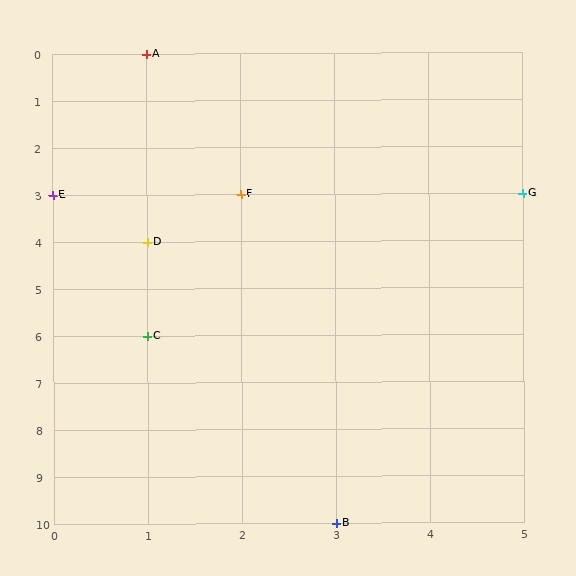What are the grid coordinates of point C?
Point C is at grid coordinates (1, 6).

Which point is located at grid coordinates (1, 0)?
Point A is at (1, 0).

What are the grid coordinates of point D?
Point D is at grid coordinates (1, 4).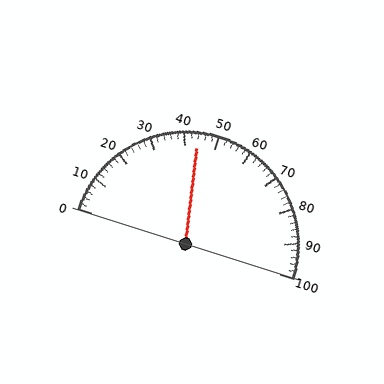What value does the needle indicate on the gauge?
The needle indicates approximately 44.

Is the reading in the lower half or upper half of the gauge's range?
The reading is in the lower half of the range (0 to 100).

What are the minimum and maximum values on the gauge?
The gauge ranges from 0 to 100.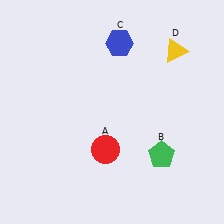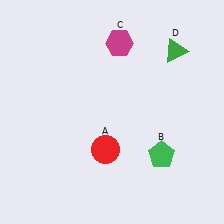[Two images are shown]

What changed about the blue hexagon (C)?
In Image 1, C is blue. In Image 2, it changed to magenta.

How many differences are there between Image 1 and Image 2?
There are 2 differences between the two images.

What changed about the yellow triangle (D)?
In Image 1, D is yellow. In Image 2, it changed to green.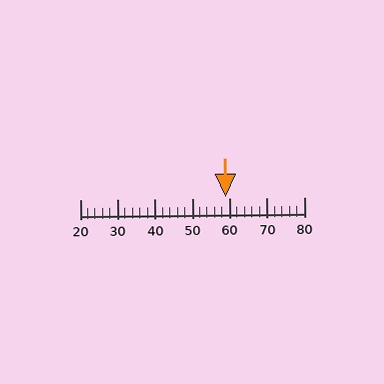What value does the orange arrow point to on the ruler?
The orange arrow points to approximately 59.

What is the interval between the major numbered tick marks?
The major tick marks are spaced 10 units apart.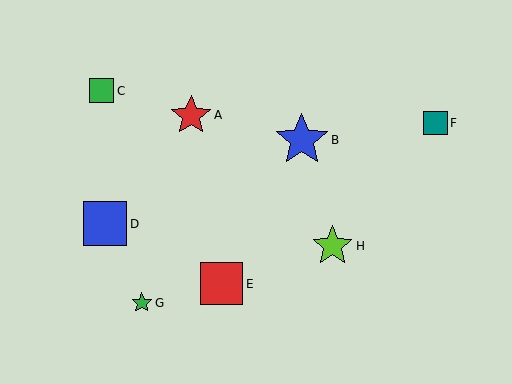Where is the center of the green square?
The center of the green square is at (102, 91).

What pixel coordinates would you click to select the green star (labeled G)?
Click at (142, 303) to select the green star G.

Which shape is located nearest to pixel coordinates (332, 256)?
The lime star (labeled H) at (332, 246) is nearest to that location.